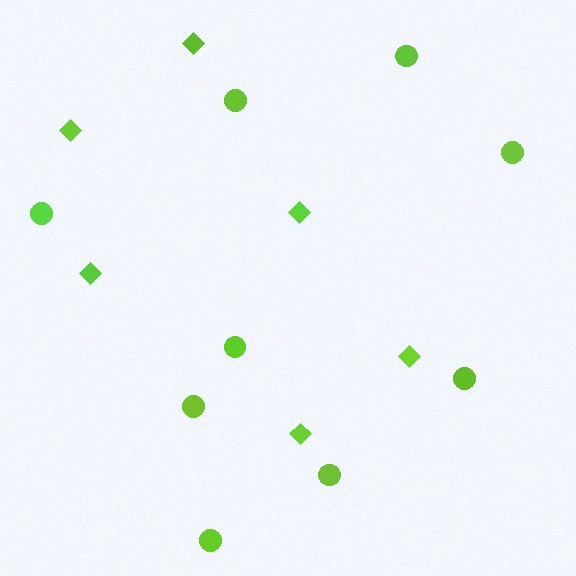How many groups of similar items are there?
There are 2 groups: one group of diamonds (6) and one group of circles (9).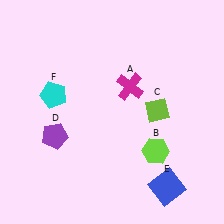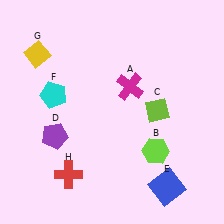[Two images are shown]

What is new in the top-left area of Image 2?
A yellow diamond (G) was added in the top-left area of Image 2.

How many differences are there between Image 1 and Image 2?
There are 2 differences between the two images.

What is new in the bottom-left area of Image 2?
A red cross (H) was added in the bottom-left area of Image 2.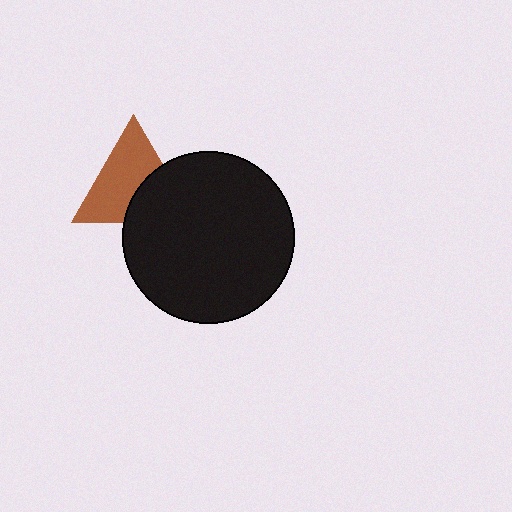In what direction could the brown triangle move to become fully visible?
The brown triangle could move toward the upper-left. That would shift it out from behind the black circle entirely.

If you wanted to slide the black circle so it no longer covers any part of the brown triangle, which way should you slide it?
Slide it toward the lower-right — that is the most direct way to separate the two shapes.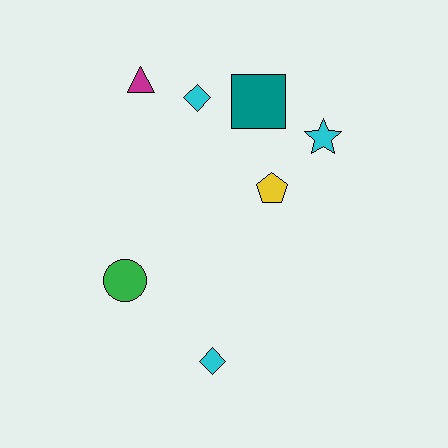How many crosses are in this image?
There are no crosses.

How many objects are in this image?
There are 7 objects.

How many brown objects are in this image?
There are no brown objects.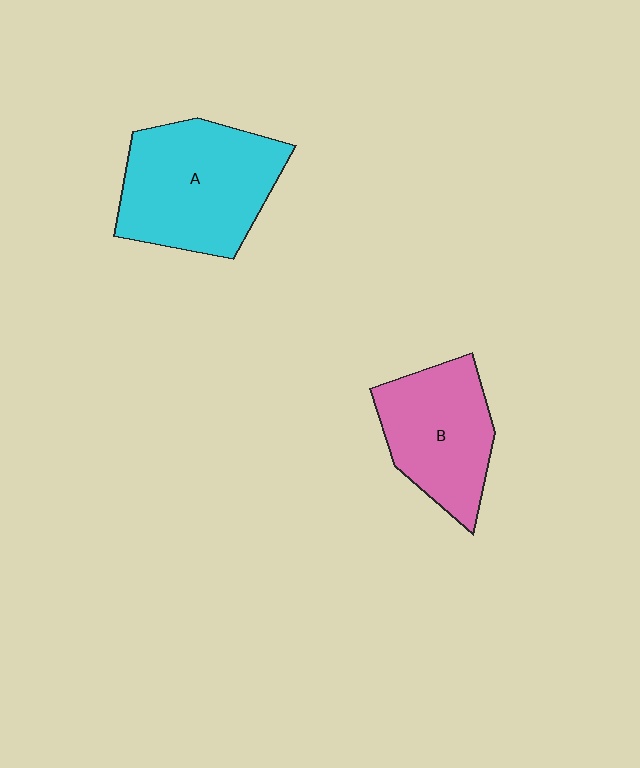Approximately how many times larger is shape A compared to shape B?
Approximately 1.3 times.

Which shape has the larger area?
Shape A (cyan).